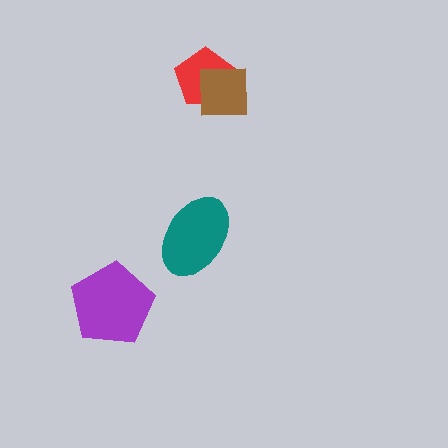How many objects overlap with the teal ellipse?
0 objects overlap with the teal ellipse.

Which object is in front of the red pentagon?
The brown square is in front of the red pentagon.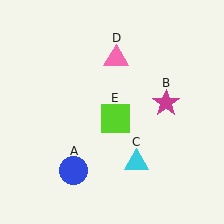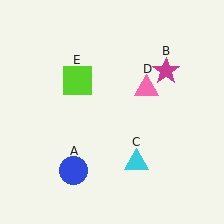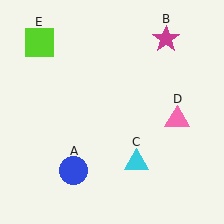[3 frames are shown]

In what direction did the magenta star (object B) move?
The magenta star (object B) moved up.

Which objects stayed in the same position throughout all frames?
Blue circle (object A) and cyan triangle (object C) remained stationary.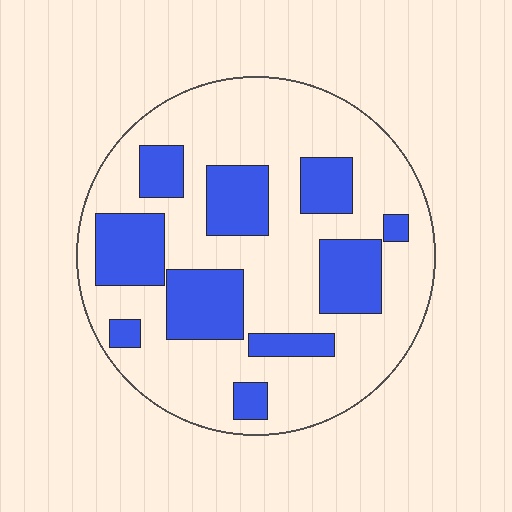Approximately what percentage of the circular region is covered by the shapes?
Approximately 30%.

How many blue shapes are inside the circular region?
10.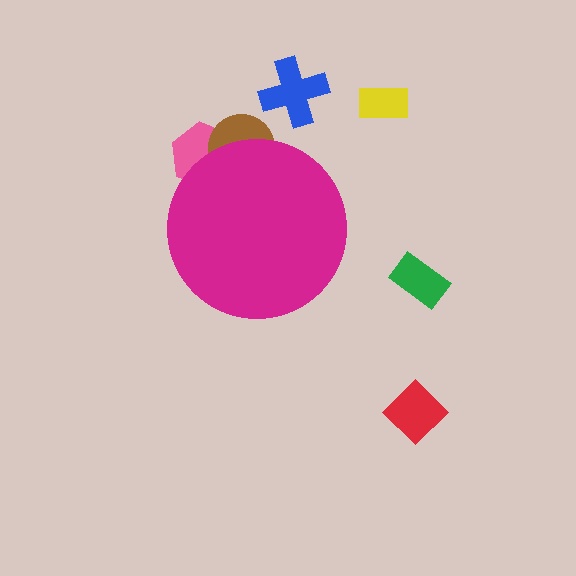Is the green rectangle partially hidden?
No, the green rectangle is fully visible.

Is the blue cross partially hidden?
No, the blue cross is fully visible.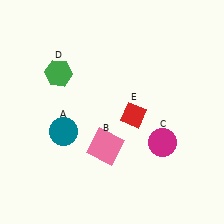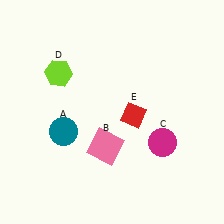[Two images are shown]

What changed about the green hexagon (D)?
In Image 1, D is green. In Image 2, it changed to lime.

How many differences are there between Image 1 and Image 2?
There is 1 difference between the two images.